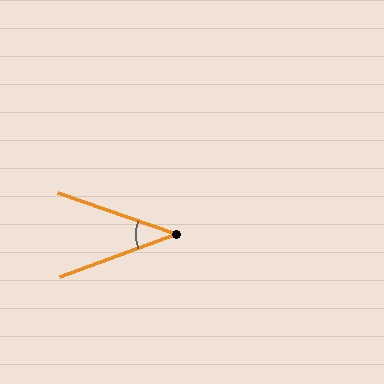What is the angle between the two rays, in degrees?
Approximately 40 degrees.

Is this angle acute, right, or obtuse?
It is acute.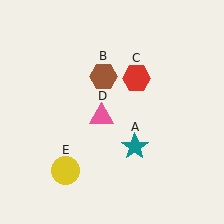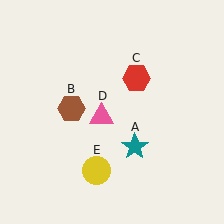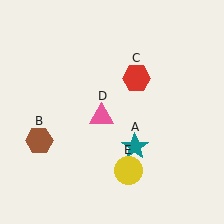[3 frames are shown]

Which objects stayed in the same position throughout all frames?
Teal star (object A) and red hexagon (object C) and pink triangle (object D) remained stationary.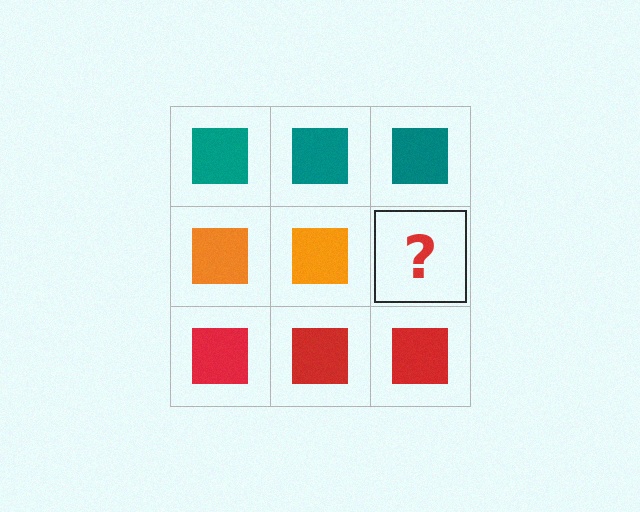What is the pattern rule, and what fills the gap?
The rule is that each row has a consistent color. The gap should be filled with an orange square.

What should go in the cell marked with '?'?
The missing cell should contain an orange square.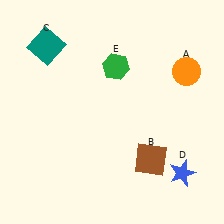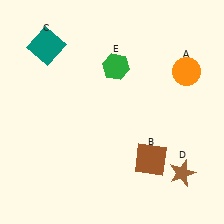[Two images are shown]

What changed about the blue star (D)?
In Image 1, D is blue. In Image 2, it changed to brown.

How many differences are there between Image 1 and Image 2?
There is 1 difference between the two images.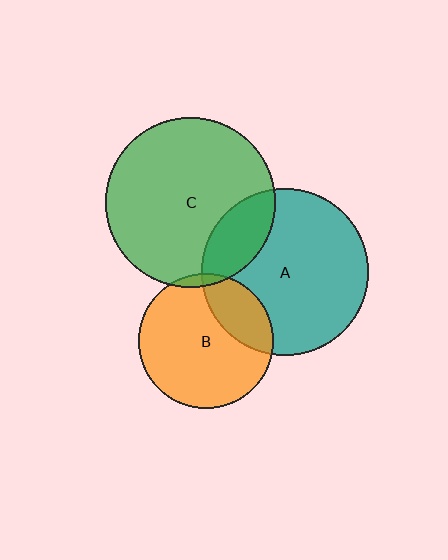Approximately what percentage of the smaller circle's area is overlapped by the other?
Approximately 5%.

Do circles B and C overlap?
Yes.